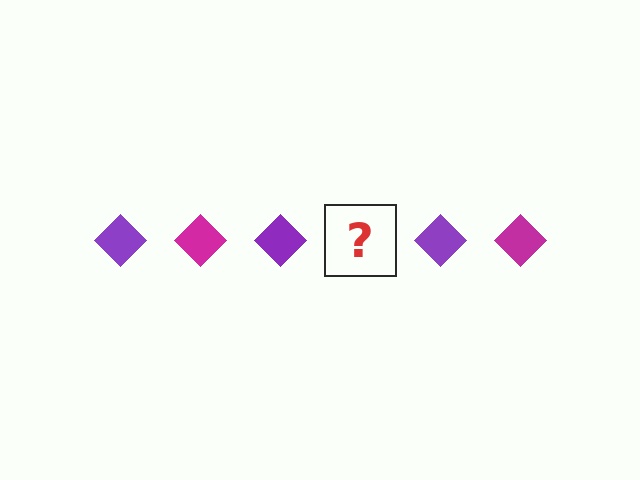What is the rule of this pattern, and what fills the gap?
The rule is that the pattern cycles through purple, magenta diamonds. The gap should be filled with a magenta diamond.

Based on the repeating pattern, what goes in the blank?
The blank should be a magenta diamond.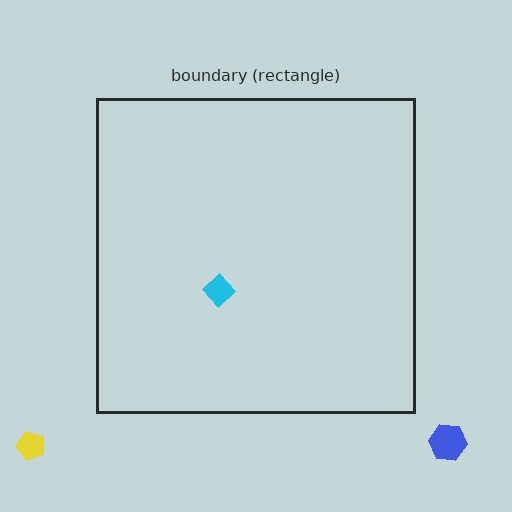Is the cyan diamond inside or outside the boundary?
Inside.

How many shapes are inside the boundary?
1 inside, 2 outside.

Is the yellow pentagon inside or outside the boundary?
Outside.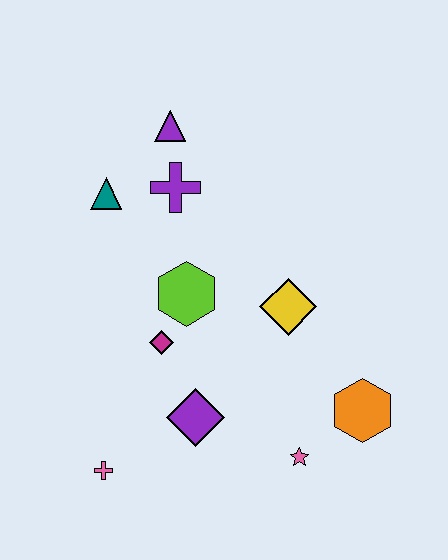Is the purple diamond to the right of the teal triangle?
Yes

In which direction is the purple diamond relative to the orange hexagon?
The purple diamond is to the left of the orange hexagon.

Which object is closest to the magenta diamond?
The lime hexagon is closest to the magenta diamond.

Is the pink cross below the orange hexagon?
Yes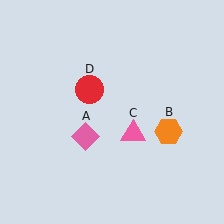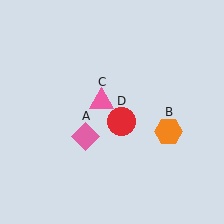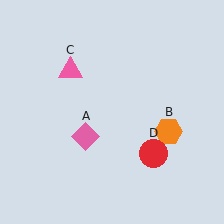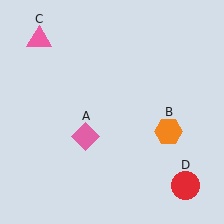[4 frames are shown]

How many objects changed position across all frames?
2 objects changed position: pink triangle (object C), red circle (object D).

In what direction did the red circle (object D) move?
The red circle (object D) moved down and to the right.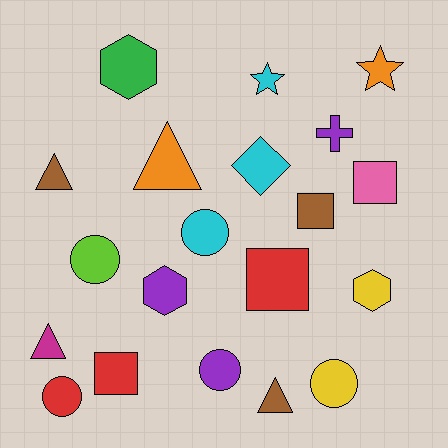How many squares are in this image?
There are 4 squares.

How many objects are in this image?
There are 20 objects.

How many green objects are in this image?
There is 1 green object.